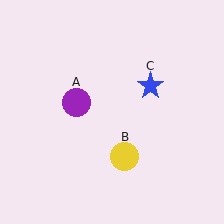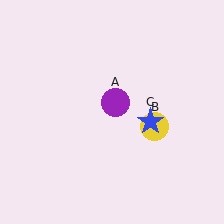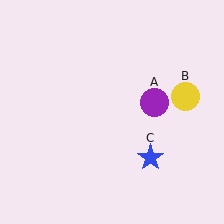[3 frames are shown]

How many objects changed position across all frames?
3 objects changed position: purple circle (object A), yellow circle (object B), blue star (object C).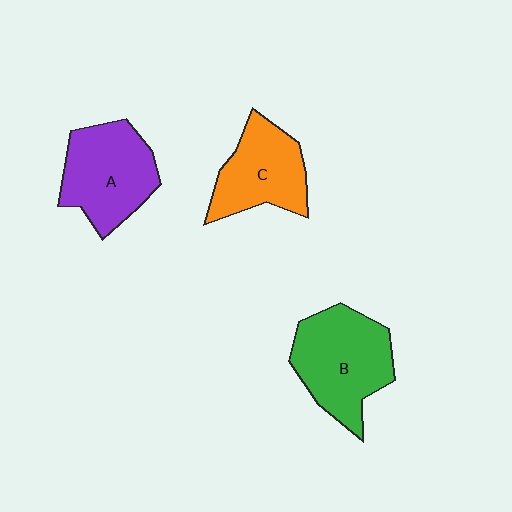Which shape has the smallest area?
Shape C (orange).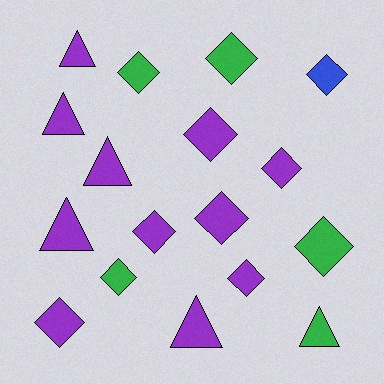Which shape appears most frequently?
Diamond, with 11 objects.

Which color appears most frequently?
Purple, with 11 objects.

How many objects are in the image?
There are 17 objects.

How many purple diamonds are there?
There are 6 purple diamonds.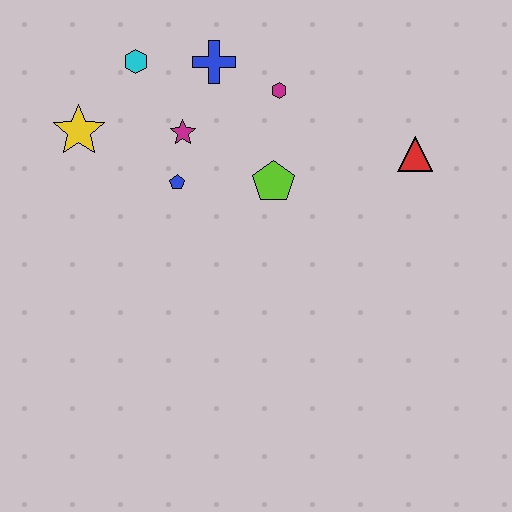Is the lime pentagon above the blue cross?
No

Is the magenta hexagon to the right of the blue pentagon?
Yes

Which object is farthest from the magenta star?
The red triangle is farthest from the magenta star.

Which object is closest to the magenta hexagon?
The blue cross is closest to the magenta hexagon.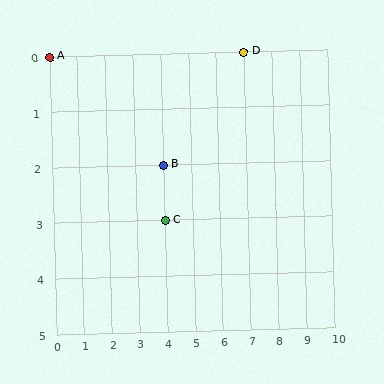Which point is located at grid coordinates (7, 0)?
Point D is at (7, 0).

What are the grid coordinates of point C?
Point C is at grid coordinates (4, 3).